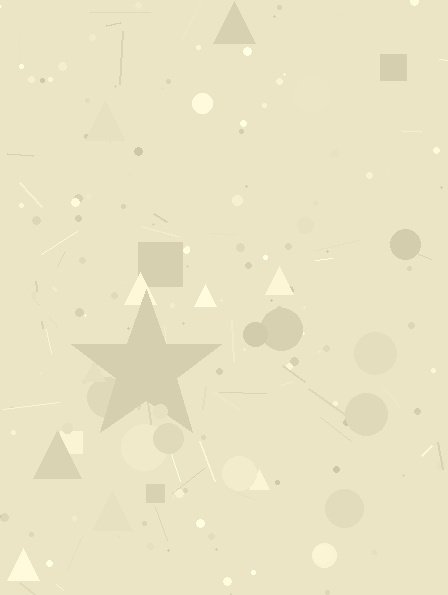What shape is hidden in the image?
A star is hidden in the image.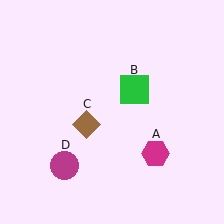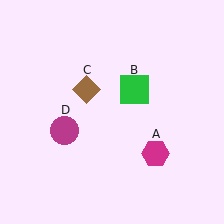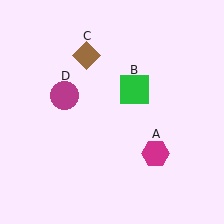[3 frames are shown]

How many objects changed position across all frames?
2 objects changed position: brown diamond (object C), magenta circle (object D).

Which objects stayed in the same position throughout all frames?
Magenta hexagon (object A) and green square (object B) remained stationary.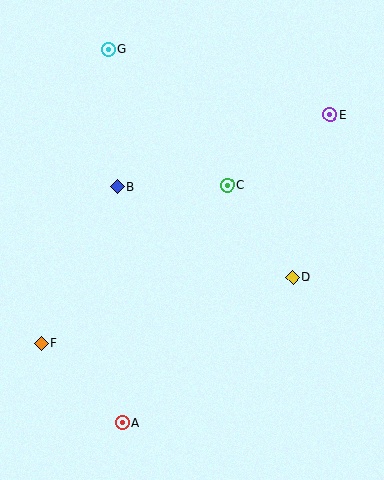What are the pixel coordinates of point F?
Point F is at (42, 343).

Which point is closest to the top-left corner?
Point G is closest to the top-left corner.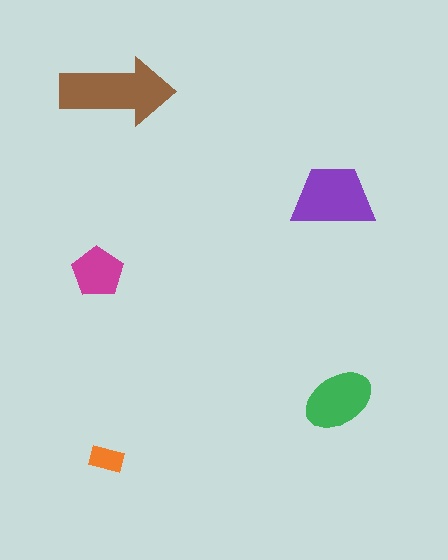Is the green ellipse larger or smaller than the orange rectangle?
Larger.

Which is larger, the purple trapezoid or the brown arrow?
The brown arrow.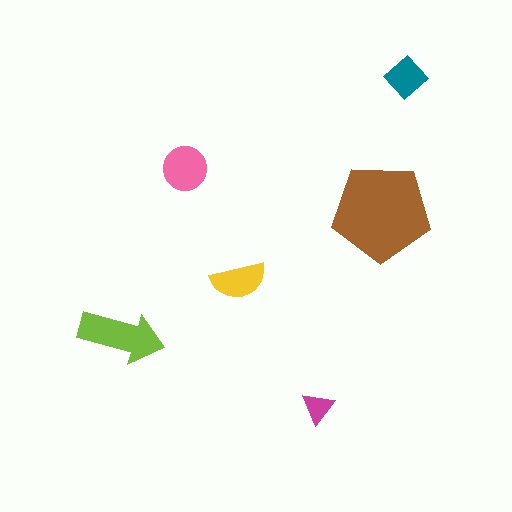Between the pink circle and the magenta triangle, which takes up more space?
The pink circle.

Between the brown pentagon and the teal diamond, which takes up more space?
The brown pentagon.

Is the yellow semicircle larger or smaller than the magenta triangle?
Larger.